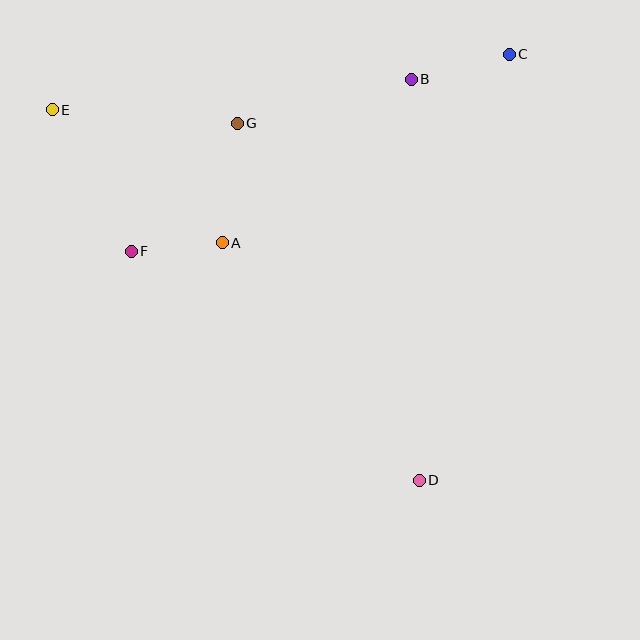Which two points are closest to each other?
Points A and F are closest to each other.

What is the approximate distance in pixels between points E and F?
The distance between E and F is approximately 162 pixels.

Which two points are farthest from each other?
Points D and E are farthest from each other.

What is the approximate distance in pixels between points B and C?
The distance between B and C is approximately 101 pixels.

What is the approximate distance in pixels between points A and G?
The distance between A and G is approximately 120 pixels.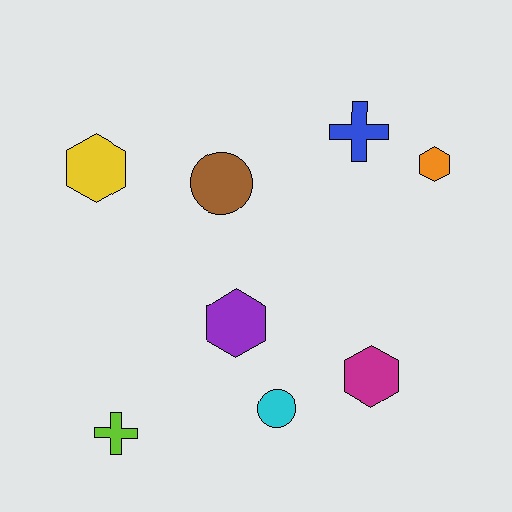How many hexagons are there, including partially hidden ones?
There are 4 hexagons.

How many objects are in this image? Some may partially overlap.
There are 8 objects.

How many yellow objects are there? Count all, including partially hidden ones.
There is 1 yellow object.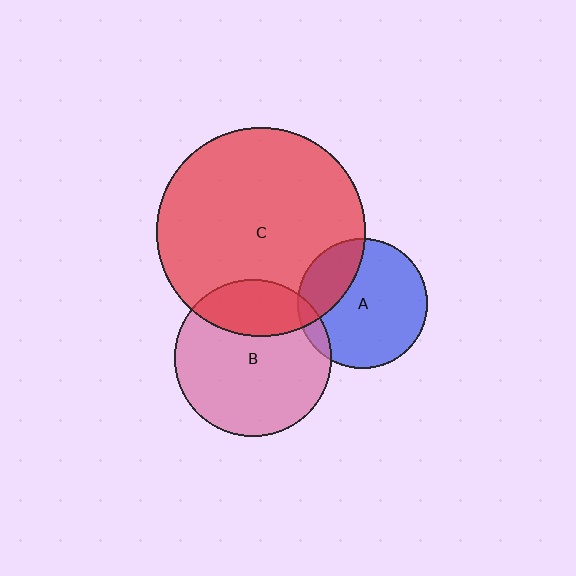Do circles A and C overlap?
Yes.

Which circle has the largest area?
Circle C (red).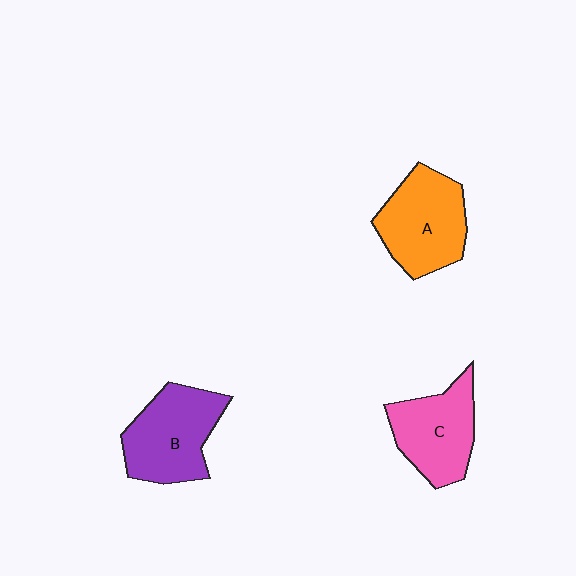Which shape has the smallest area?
Shape C (pink).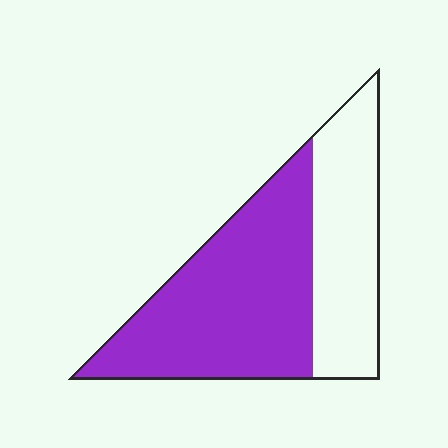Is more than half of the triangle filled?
Yes.